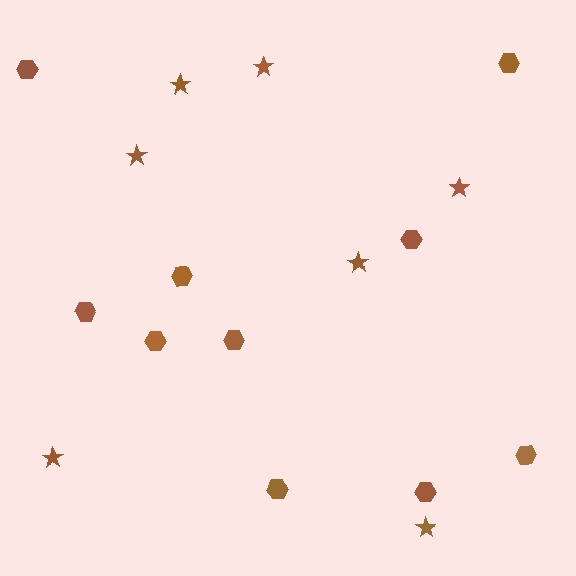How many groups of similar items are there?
There are 2 groups: one group of stars (7) and one group of hexagons (10).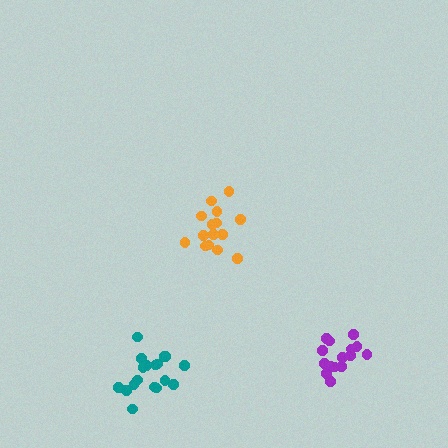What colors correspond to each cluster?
The clusters are colored: orange, purple, teal.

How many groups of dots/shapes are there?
There are 3 groups.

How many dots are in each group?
Group 1: 15 dots, Group 2: 15 dots, Group 3: 19 dots (49 total).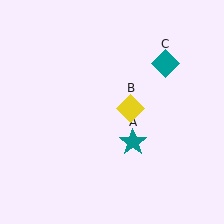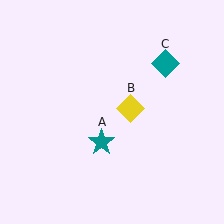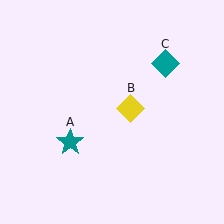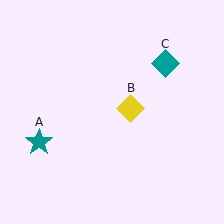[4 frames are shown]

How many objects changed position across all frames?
1 object changed position: teal star (object A).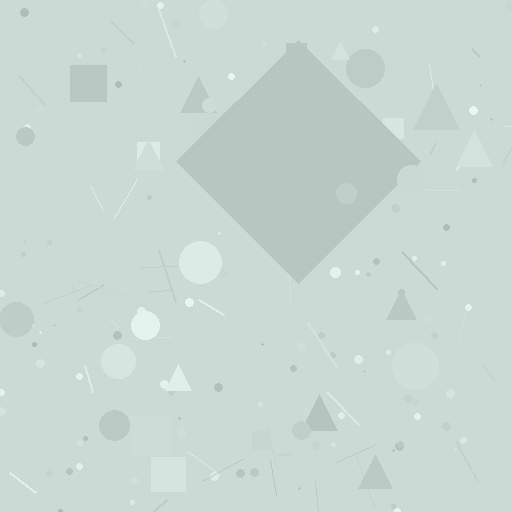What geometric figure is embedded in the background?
A diamond is embedded in the background.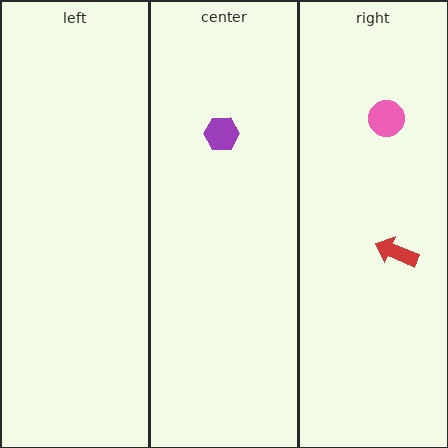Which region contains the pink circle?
The right region.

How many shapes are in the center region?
1.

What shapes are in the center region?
The purple hexagon.